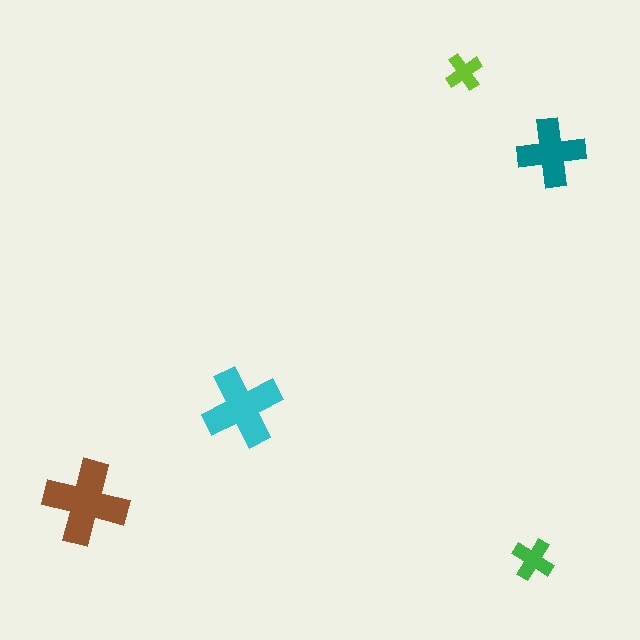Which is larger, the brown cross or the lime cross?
The brown one.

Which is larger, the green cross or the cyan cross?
The cyan one.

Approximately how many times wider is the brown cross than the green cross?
About 2 times wider.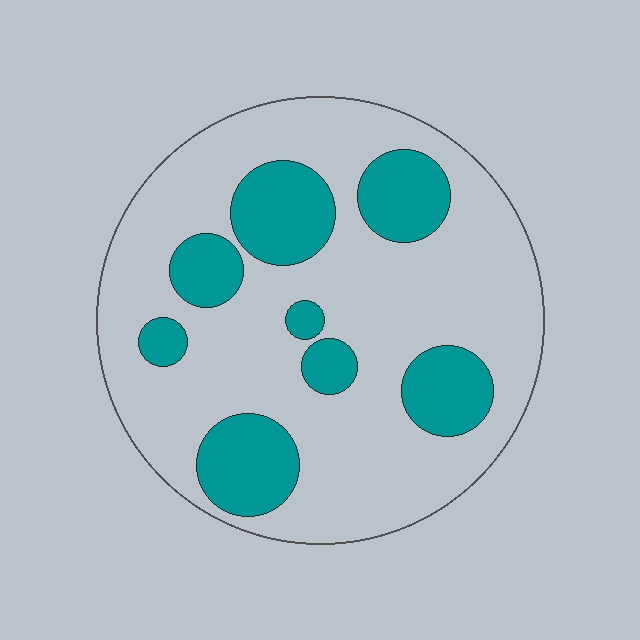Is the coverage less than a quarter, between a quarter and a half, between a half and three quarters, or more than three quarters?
Between a quarter and a half.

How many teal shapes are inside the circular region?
8.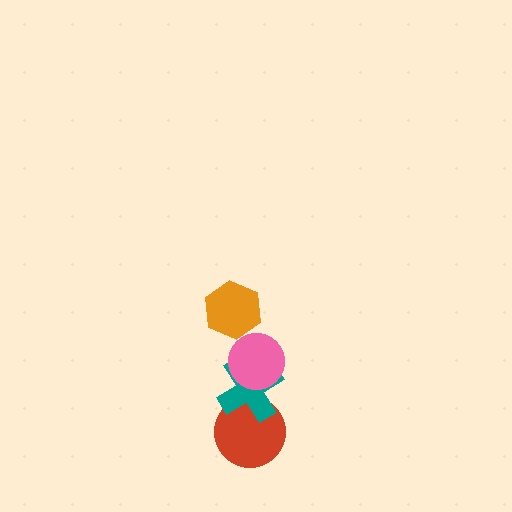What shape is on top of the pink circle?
The orange hexagon is on top of the pink circle.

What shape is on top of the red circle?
The teal cross is on top of the red circle.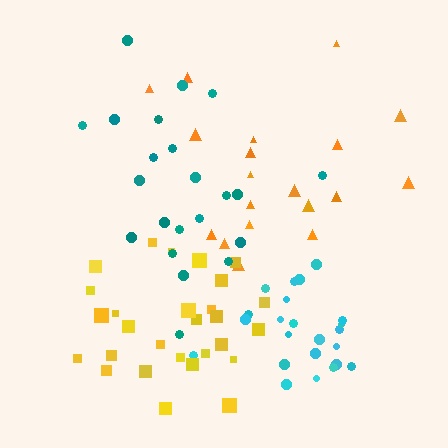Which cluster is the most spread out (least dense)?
Orange.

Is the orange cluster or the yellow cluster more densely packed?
Yellow.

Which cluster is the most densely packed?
Cyan.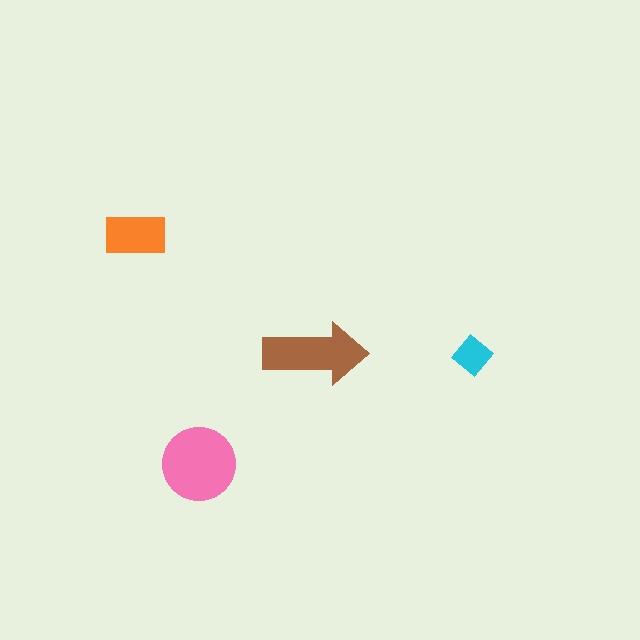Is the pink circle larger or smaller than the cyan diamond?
Larger.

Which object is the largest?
The pink circle.